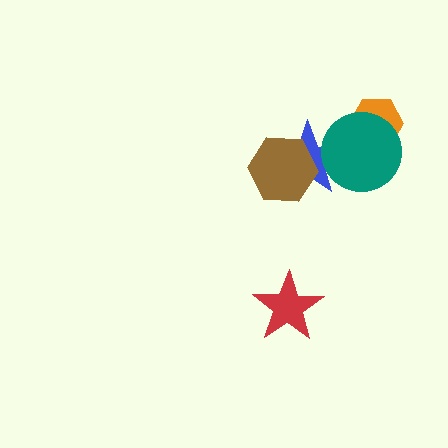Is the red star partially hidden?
No, no other shape covers it.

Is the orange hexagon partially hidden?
Yes, it is partially covered by another shape.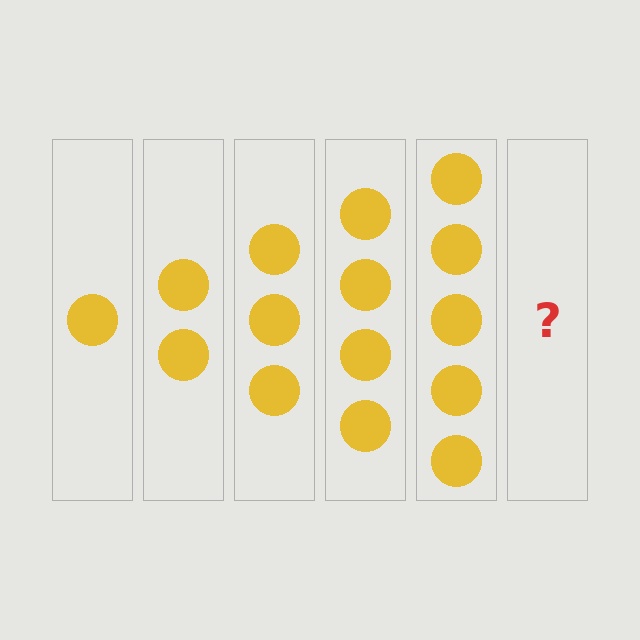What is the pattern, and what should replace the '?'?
The pattern is that each step adds one more circle. The '?' should be 6 circles.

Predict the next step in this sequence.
The next step is 6 circles.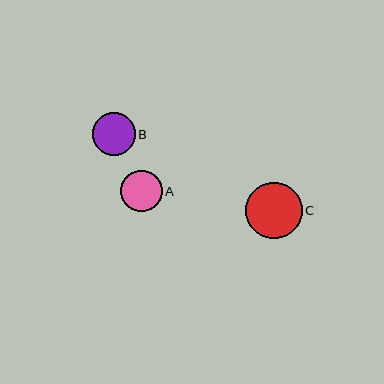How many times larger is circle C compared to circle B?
Circle C is approximately 1.3 times the size of circle B.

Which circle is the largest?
Circle C is the largest with a size of approximately 56 pixels.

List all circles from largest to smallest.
From largest to smallest: C, B, A.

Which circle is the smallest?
Circle A is the smallest with a size of approximately 42 pixels.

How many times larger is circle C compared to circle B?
Circle C is approximately 1.3 times the size of circle B.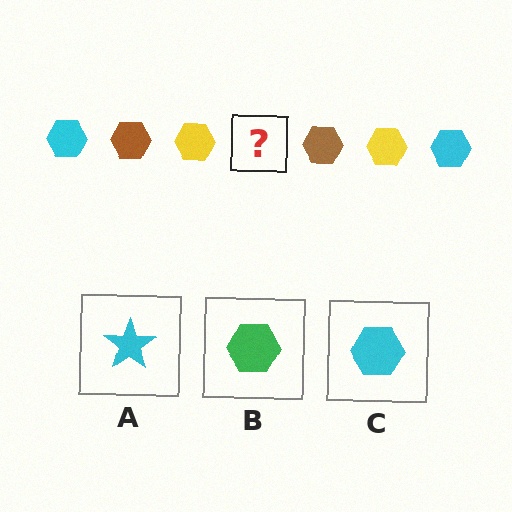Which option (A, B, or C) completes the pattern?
C.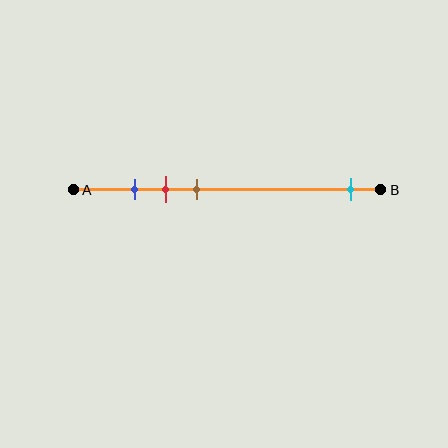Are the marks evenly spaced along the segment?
No, the marks are not evenly spaced.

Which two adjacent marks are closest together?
The blue and red marks are the closest adjacent pair.